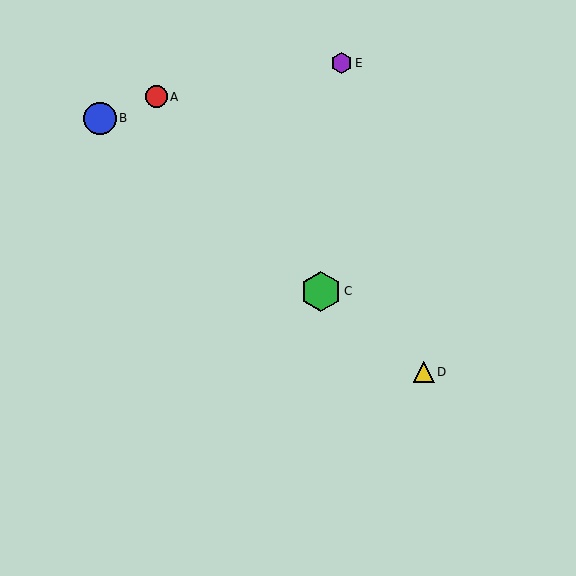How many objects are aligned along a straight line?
3 objects (B, C, D) are aligned along a straight line.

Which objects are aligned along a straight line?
Objects B, C, D are aligned along a straight line.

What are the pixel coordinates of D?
Object D is at (424, 372).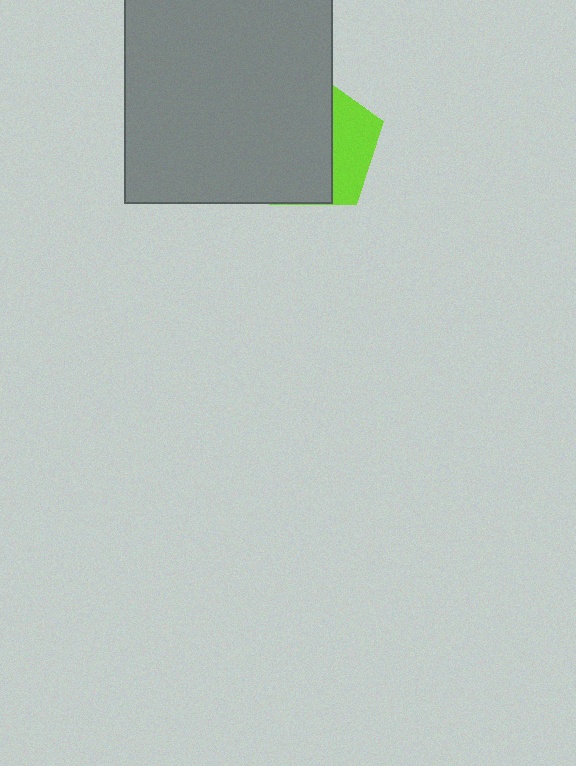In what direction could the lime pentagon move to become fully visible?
The lime pentagon could move right. That would shift it out from behind the gray square entirely.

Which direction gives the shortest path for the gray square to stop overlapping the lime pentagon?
Moving left gives the shortest separation.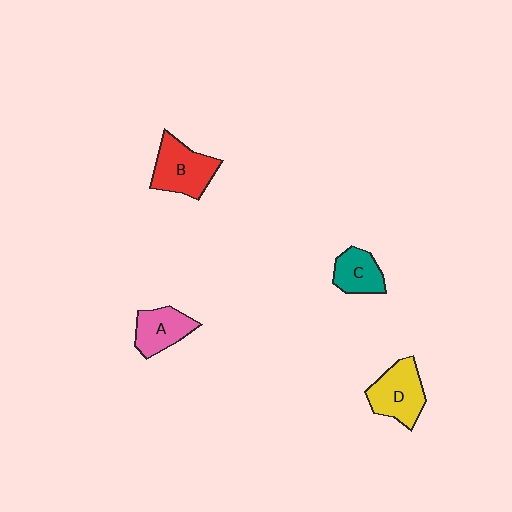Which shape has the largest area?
Shape B (red).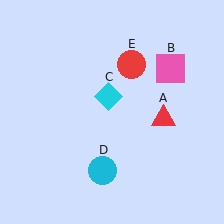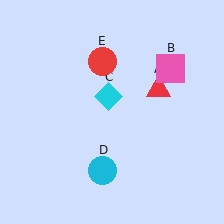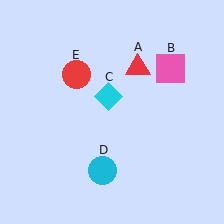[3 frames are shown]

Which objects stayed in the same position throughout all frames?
Pink square (object B) and cyan diamond (object C) and cyan circle (object D) remained stationary.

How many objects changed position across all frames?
2 objects changed position: red triangle (object A), red circle (object E).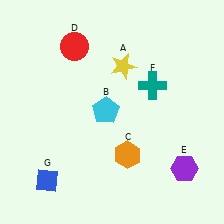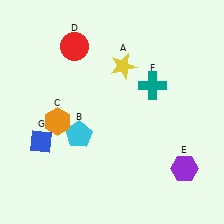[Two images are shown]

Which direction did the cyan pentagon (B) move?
The cyan pentagon (B) moved left.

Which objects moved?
The objects that moved are: the cyan pentagon (B), the orange hexagon (C), the blue diamond (G).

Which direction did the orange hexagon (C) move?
The orange hexagon (C) moved left.